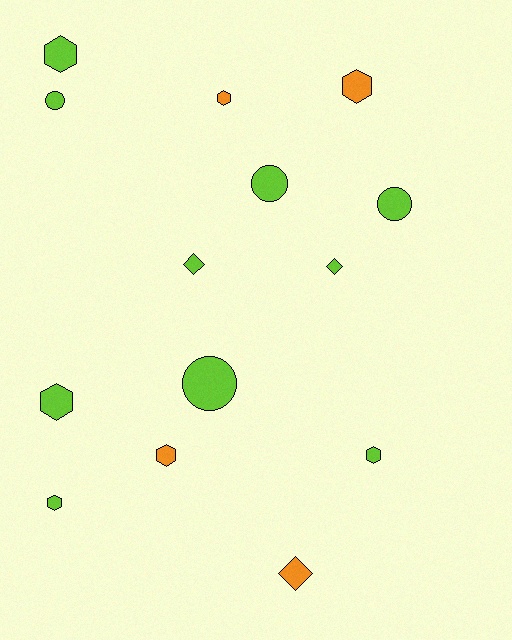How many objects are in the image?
There are 14 objects.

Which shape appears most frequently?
Hexagon, with 7 objects.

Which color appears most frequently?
Lime, with 10 objects.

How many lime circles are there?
There are 4 lime circles.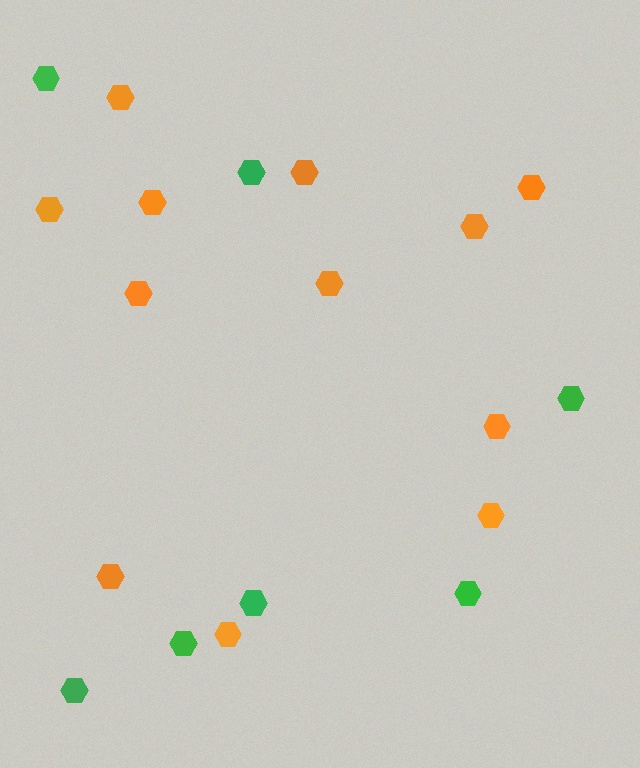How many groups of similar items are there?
There are 2 groups: one group of green hexagons (7) and one group of orange hexagons (12).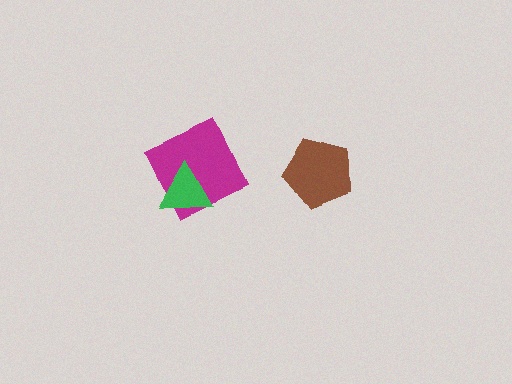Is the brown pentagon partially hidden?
No, no other shape covers it.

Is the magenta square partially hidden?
Yes, it is partially covered by another shape.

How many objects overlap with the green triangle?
1 object overlaps with the green triangle.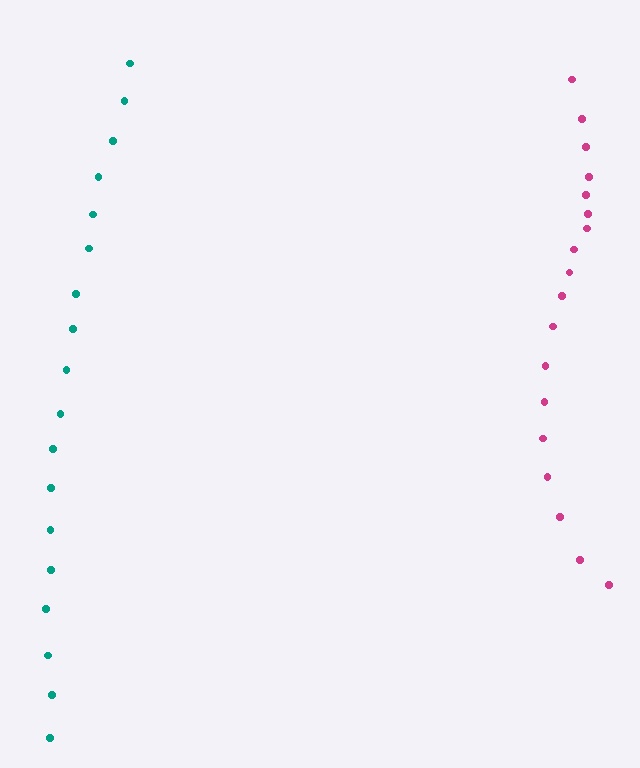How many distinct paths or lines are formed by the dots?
There are 2 distinct paths.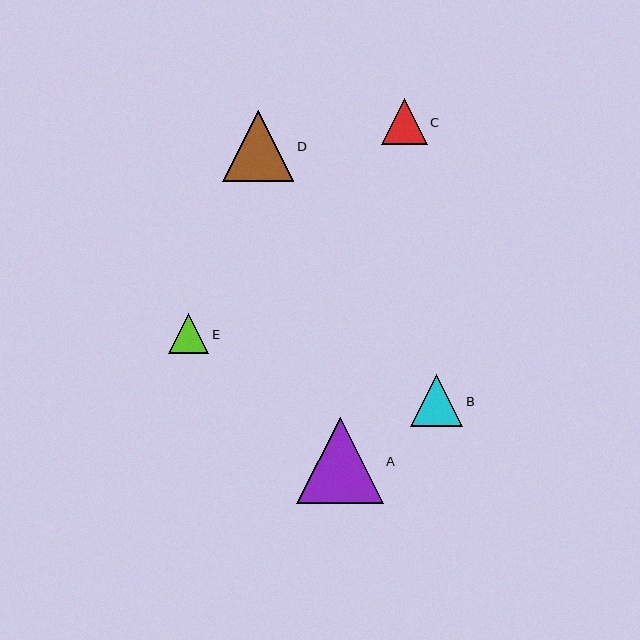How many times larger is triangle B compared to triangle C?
Triangle B is approximately 1.1 times the size of triangle C.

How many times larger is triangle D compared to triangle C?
Triangle D is approximately 1.5 times the size of triangle C.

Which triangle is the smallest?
Triangle E is the smallest with a size of approximately 40 pixels.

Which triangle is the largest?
Triangle A is the largest with a size of approximately 87 pixels.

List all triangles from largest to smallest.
From largest to smallest: A, D, B, C, E.